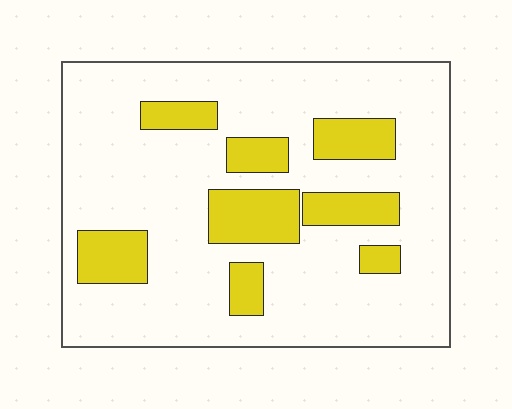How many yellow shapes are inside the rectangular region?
8.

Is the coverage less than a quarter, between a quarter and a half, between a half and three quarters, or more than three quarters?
Less than a quarter.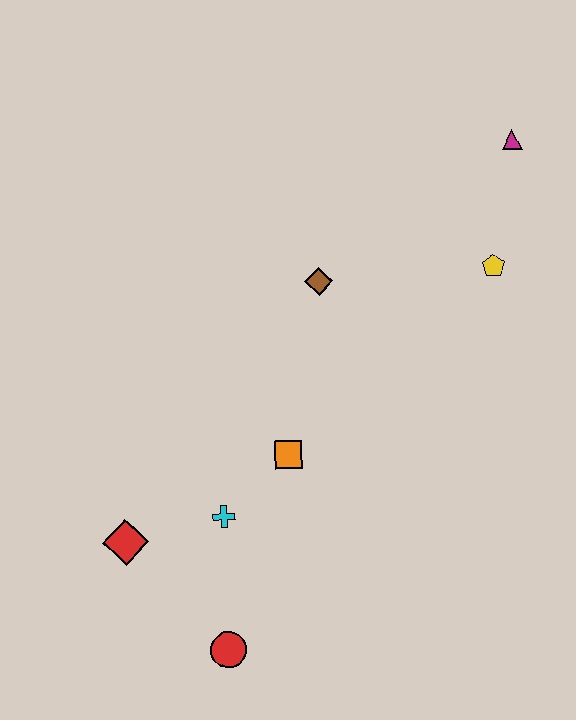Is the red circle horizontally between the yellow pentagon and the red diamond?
Yes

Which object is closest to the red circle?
The cyan cross is closest to the red circle.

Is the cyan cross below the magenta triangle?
Yes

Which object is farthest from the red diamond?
The magenta triangle is farthest from the red diamond.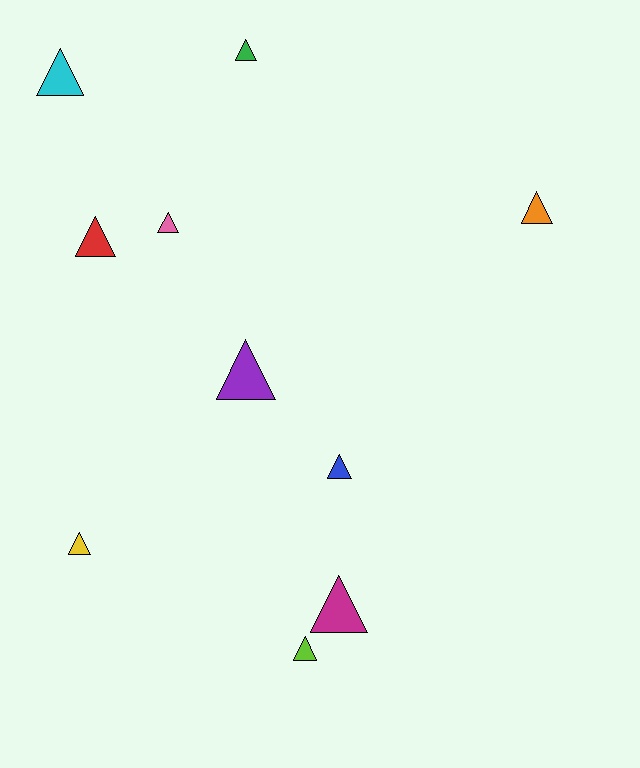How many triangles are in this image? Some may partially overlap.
There are 10 triangles.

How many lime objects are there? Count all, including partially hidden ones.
There is 1 lime object.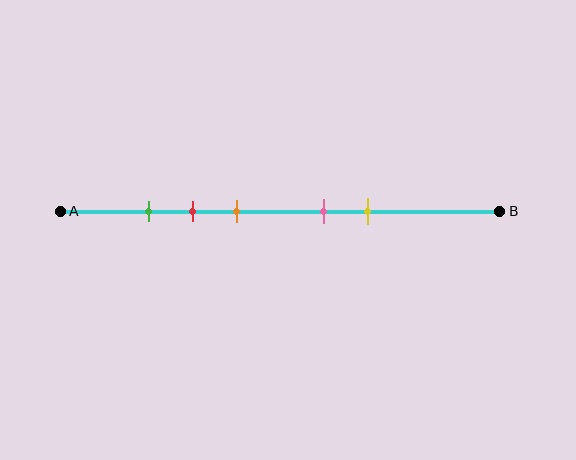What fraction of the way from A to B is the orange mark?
The orange mark is approximately 40% (0.4) of the way from A to B.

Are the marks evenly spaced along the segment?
No, the marks are not evenly spaced.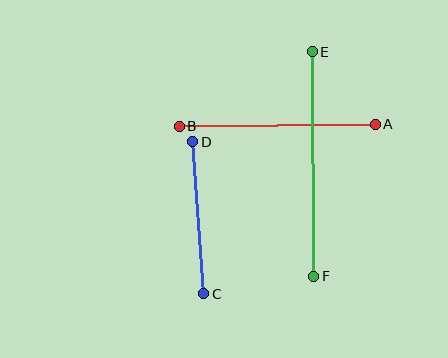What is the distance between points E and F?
The distance is approximately 225 pixels.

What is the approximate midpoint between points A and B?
The midpoint is at approximately (277, 125) pixels.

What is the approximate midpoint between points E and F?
The midpoint is at approximately (313, 164) pixels.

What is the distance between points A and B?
The distance is approximately 196 pixels.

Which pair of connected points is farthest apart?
Points E and F are farthest apart.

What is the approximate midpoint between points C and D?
The midpoint is at approximately (198, 218) pixels.